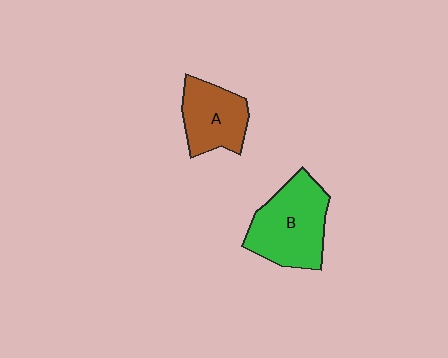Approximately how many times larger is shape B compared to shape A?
Approximately 1.4 times.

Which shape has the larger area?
Shape B (green).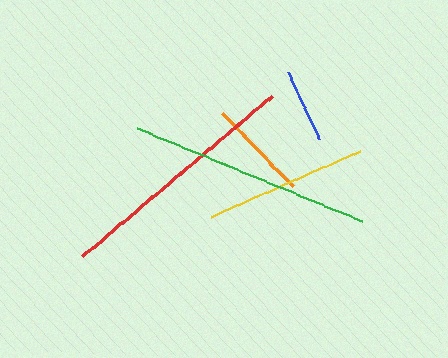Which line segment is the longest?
The red line is the longest at approximately 249 pixels.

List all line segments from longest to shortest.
From longest to shortest: red, green, yellow, orange, blue.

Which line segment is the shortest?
The blue line is the shortest at approximately 74 pixels.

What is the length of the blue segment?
The blue segment is approximately 74 pixels long.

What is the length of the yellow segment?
The yellow segment is approximately 164 pixels long.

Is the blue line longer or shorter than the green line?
The green line is longer than the blue line.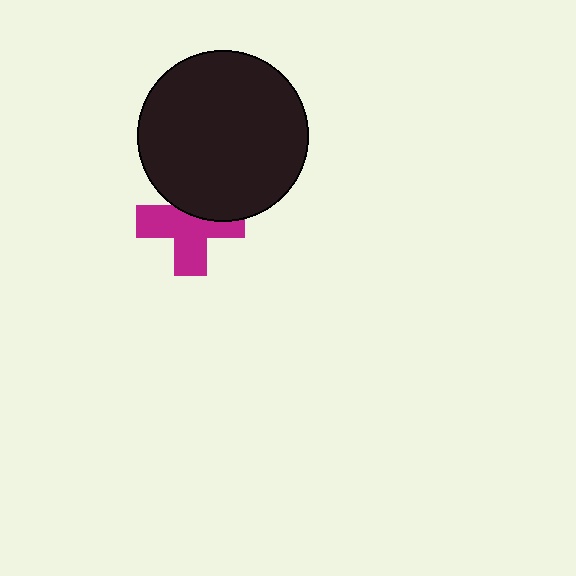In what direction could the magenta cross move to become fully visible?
The magenta cross could move down. That would shift it out from behind the black circle entirely.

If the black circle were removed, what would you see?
You would see the complete magenta cross.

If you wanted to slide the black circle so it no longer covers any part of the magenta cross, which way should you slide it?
Slide it up — that is the most direct way to separate the two shapes.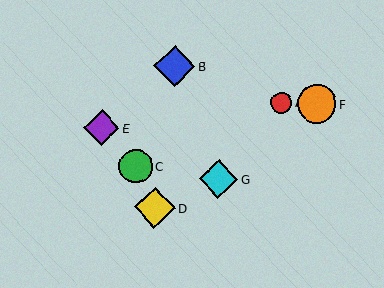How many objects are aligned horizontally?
2 objects (A, F) are aligned horizontally.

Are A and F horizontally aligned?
Yes, both are at y≈103.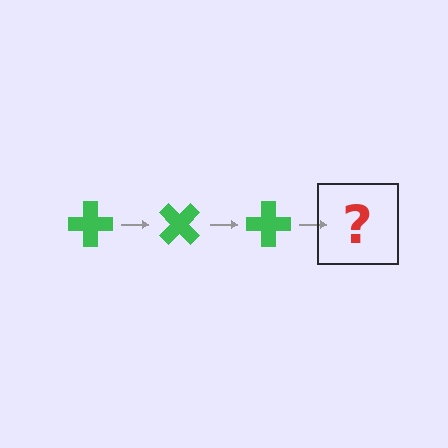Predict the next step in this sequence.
The next step is a green cross rotated 135 degrees.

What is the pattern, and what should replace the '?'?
The pattern is that the cross rotates 45 degrees each step. The '?' should be a green cross rotated 135 degrees.